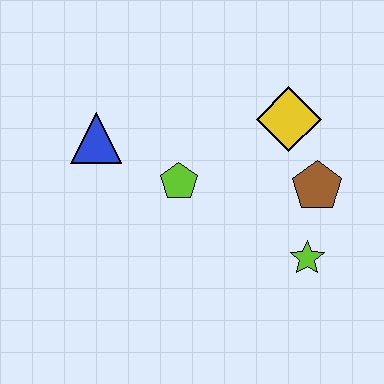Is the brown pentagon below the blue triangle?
Yes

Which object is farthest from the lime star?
The blue triangle is farthest from the lime star.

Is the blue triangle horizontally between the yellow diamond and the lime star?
No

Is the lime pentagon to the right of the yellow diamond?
No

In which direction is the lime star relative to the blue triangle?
The lime star is to the right of the blue triangle.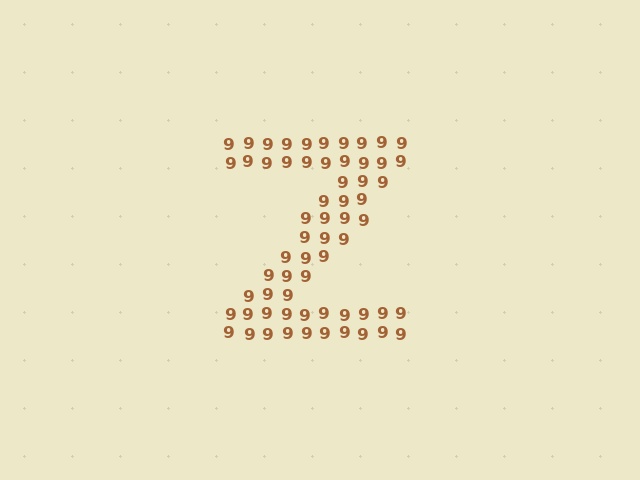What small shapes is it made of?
It is made of small digit 9's.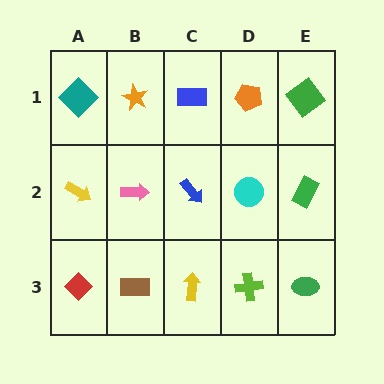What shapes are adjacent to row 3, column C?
A blue arrow (row 2, column C), a brown rectangle (row 3, column B), a lime cross (row 3, column D).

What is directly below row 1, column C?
A blue arrow.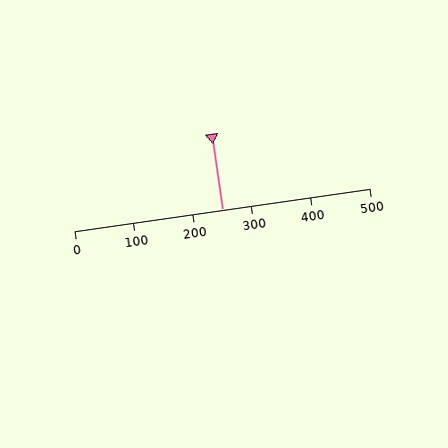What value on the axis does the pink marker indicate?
The marker indicates approximately 250.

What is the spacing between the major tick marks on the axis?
The major ticks are spaced 100 apart.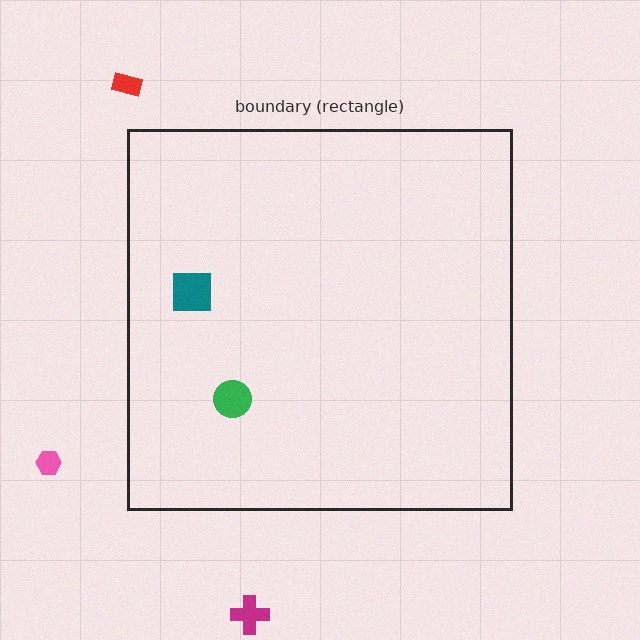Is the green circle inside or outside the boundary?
Inside.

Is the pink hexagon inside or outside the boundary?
Outside.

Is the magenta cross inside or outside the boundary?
Outside.